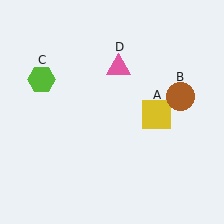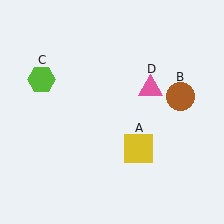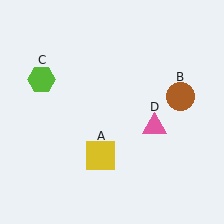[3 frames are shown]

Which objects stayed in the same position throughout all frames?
Brown circle (object B) and lime hexagon (object C) remained stationary.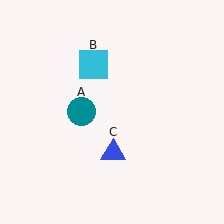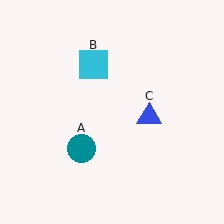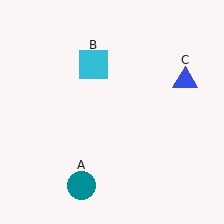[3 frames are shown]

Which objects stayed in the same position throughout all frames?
Cyan square (object B) remained stationary.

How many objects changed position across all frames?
2 objects changed position: teal circle (object A), blue triangle (object C).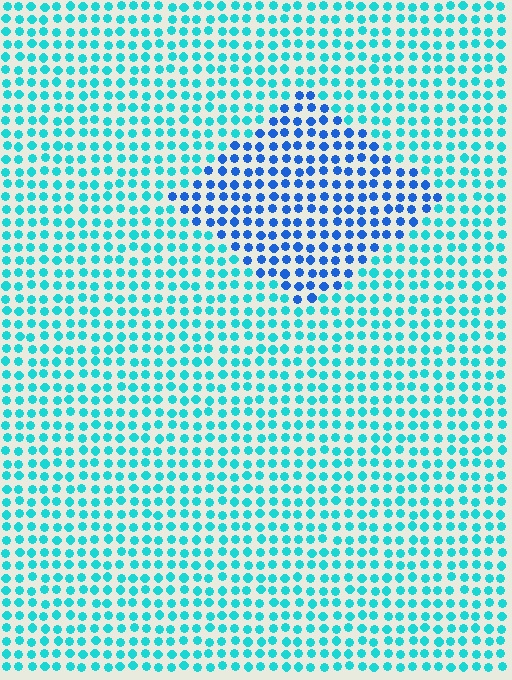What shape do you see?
I see a diamond.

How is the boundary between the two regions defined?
The boundary is defined purely by a slight shift in hue (about 39 degrees). Spacing, size, and orientation are identical on both sides.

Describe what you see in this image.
The image is filled with small cyan elements in a uniform arrangement. A diamond-shaped region is visible where the elements are tinted to a slightly different hue, forming a subtle color boundary.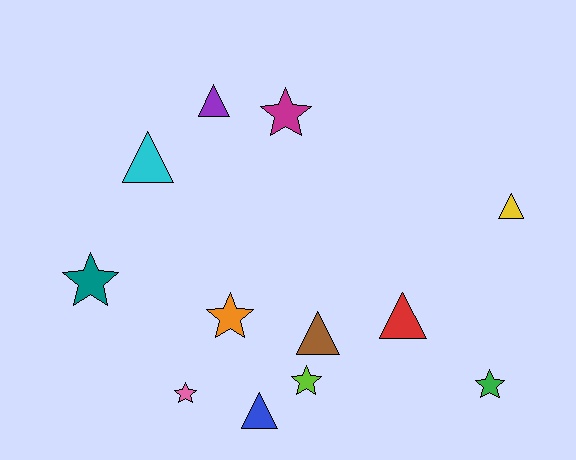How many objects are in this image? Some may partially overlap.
There are 12 objects.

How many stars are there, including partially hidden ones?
There are 6 stars.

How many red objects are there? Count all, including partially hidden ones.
There is 1 red object.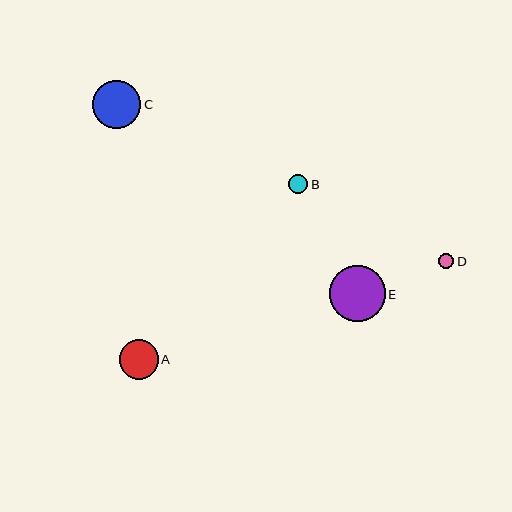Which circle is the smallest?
Circle D is the smallest with a size of approximately 16 pixels.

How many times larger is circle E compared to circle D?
Circle E is approximately 3.6 times the size of circle D.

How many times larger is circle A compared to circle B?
Circle A is approximately 2.0 times the size of circle B.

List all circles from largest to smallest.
From largest to smallest: E, C, A, B, D.